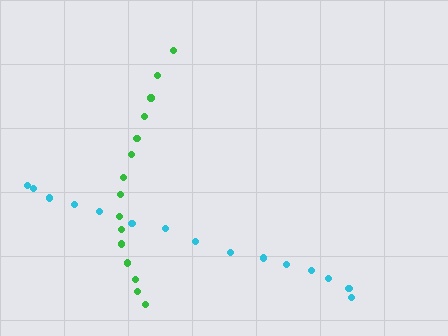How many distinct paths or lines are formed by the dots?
There are 2 distinct paths.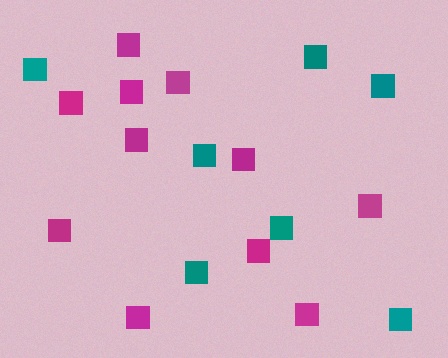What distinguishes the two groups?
There are 2 groups: one group of magenta squares (11) and one group of teal squares (7).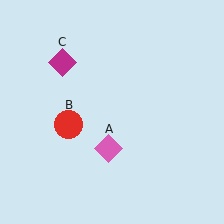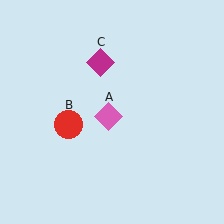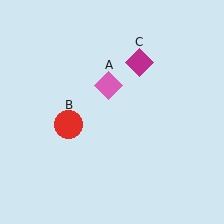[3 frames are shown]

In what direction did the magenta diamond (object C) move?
The magenta diamond (object C) moved right.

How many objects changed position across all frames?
2 objects changed position: pink diamond (object A), magenta diamond (object C).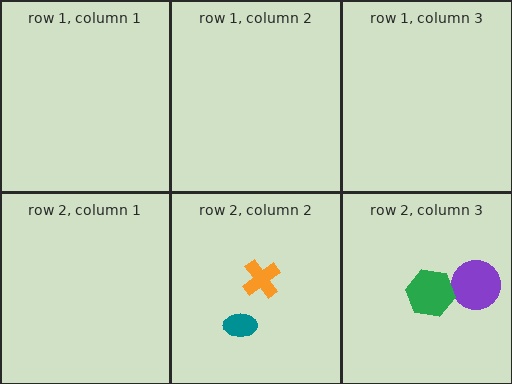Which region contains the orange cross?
The row 2, column 2 region.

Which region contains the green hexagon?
The row 2, column 3 region.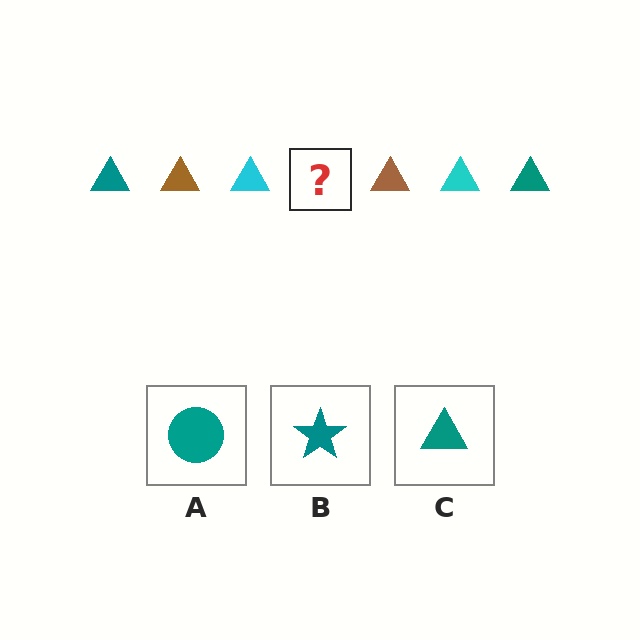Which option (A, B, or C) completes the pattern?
C.